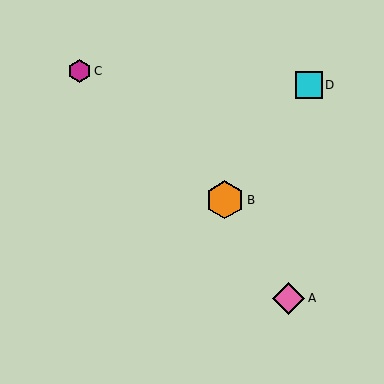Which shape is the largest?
The orange hexagon (labeled B) is the largest.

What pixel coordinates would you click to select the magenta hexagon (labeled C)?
Click at (80, 71) to select the magenta hexagon C.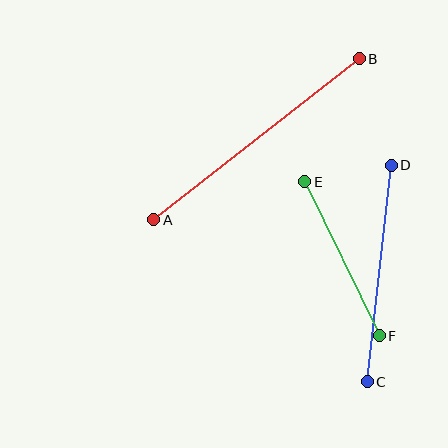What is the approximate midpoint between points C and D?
The midpoint is at approximately (379, 273) pixels.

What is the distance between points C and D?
The distance is approximately 218 pixels.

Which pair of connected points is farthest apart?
Points A and B are farthest apart.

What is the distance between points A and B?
The distance is approximately 261 pixels.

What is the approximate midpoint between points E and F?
The midpoint is at approximately (342, 259) pixels.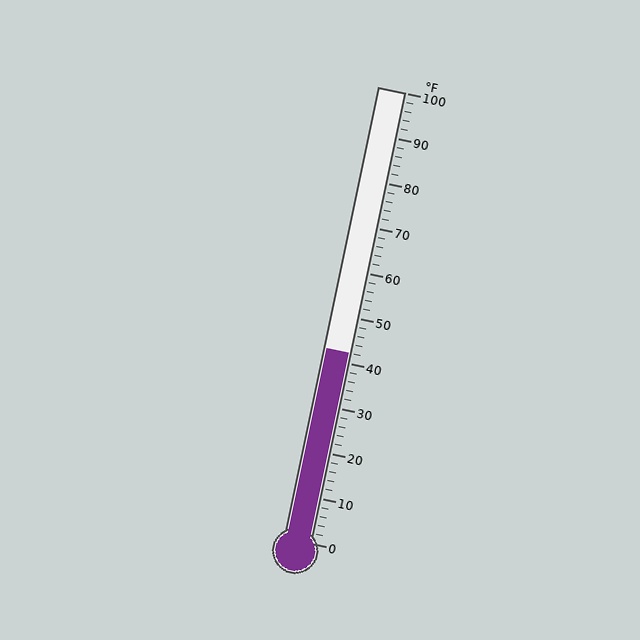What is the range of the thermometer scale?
The thermometer scale ranges from 0°F to 100°F.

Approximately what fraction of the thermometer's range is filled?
The thermometer is filled to approximately 40% of its range.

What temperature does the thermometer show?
The thermometer shows approximately 42°F.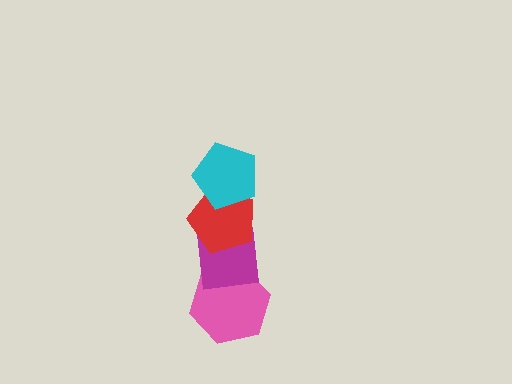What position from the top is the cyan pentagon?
The cyan pentagon is 1st from the top.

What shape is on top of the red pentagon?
The cyan pentagon is on top of the red pentagon.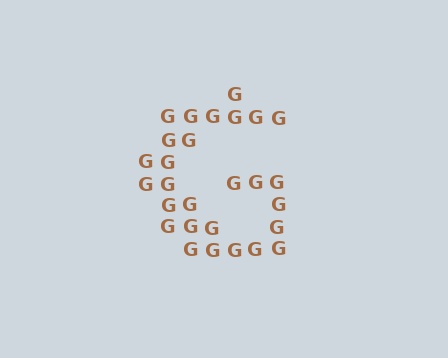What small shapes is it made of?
It is made of small letter G's.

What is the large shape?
The large shape is the letter G.